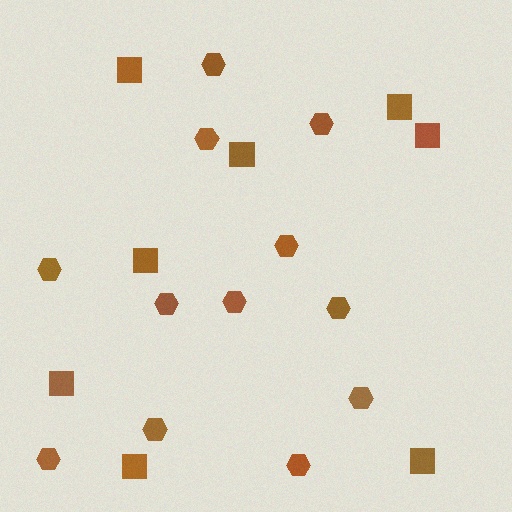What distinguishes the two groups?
There are 2 groups: one group of squares (8) and one group of hexagons (12).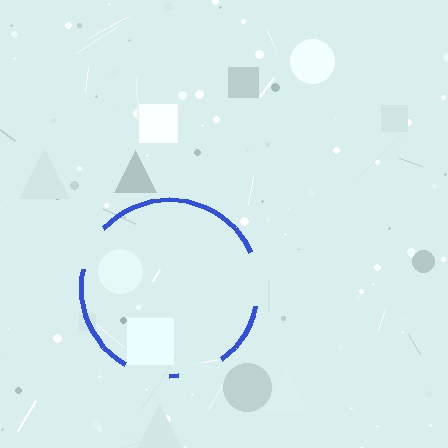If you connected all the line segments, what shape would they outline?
They would outline a circle.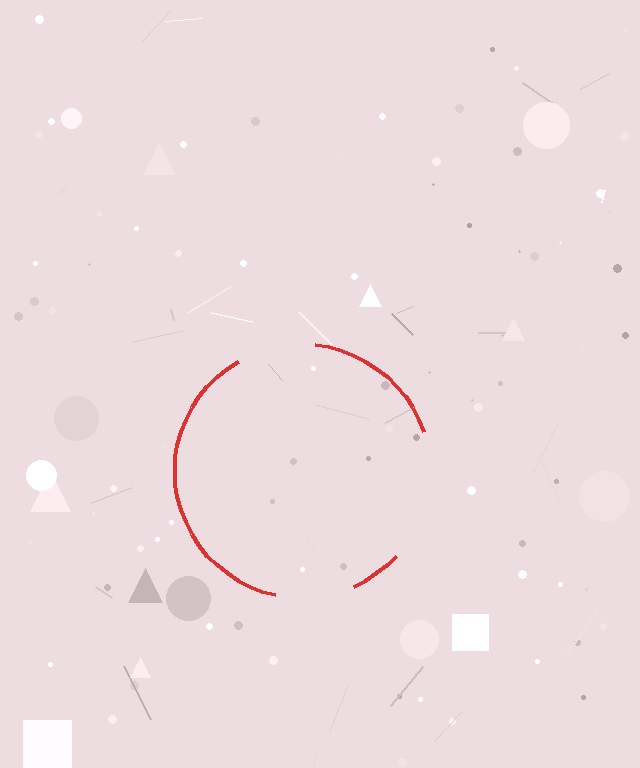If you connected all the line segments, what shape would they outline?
They would outline a circle.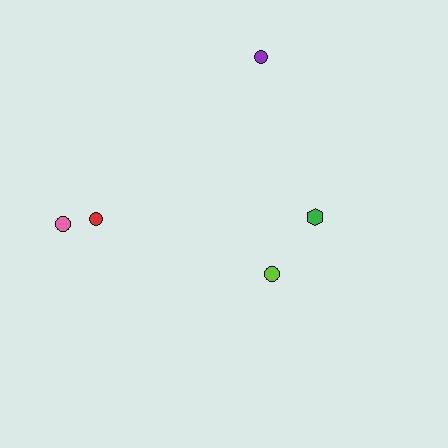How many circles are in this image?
There are 4 circles.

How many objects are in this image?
There are 5 objects.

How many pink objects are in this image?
There is 1 pink object.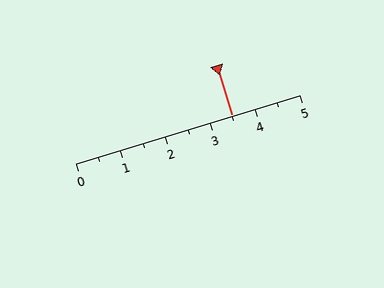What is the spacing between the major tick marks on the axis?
The major ticks are spaced 1 apart.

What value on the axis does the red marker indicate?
The marker indicates approximately 3.5.